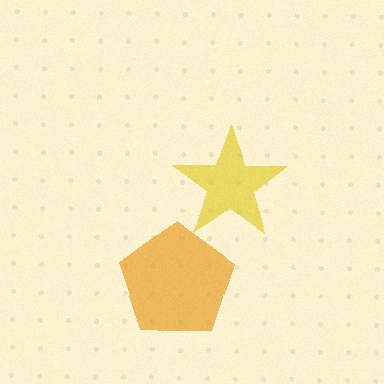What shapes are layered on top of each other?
The layered shapes are: an orange pentagon, a yellow star.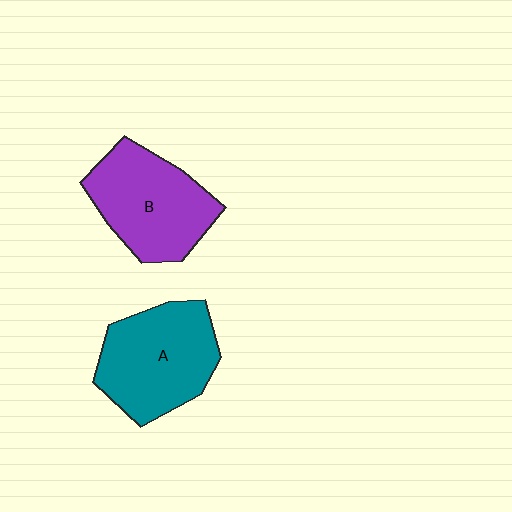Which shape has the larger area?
Shape A (teal).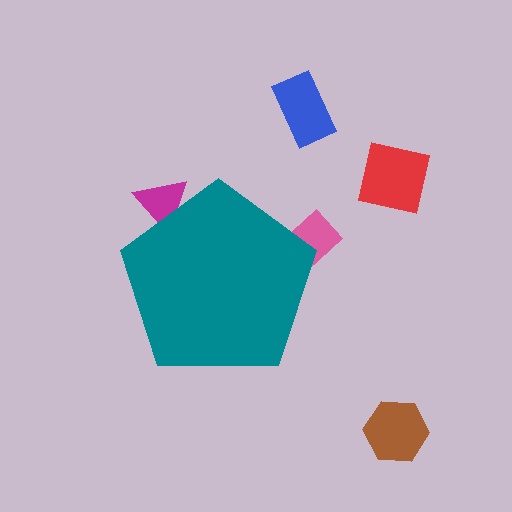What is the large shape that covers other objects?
A teal pentagon.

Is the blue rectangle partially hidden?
No, the blue rectangle is fully visible.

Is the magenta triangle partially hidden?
Yes, the magenta triangle is partially hidden behind the teal pentagon.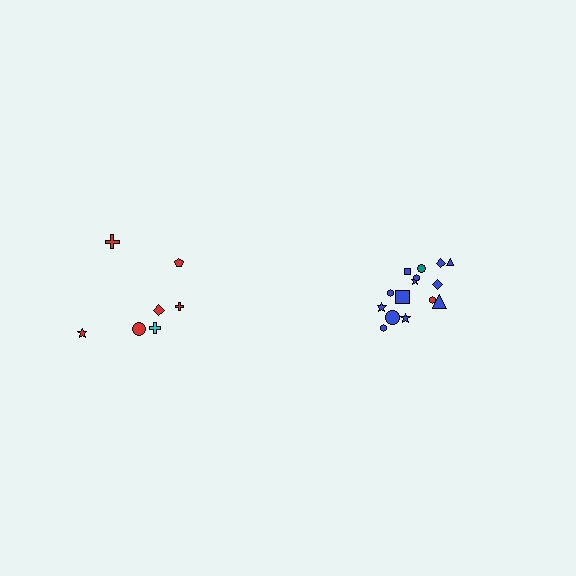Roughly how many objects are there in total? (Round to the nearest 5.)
Roughly 20 objects in total.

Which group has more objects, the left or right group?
The right group.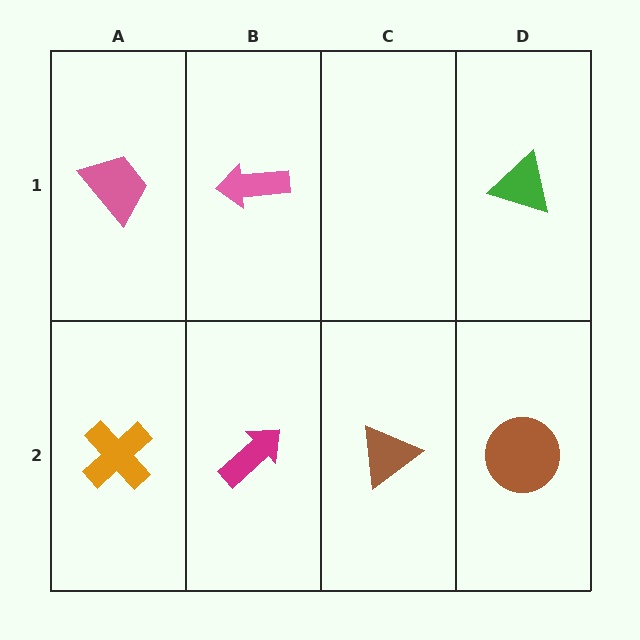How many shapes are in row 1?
3 shapes.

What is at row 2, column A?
An orange cross.